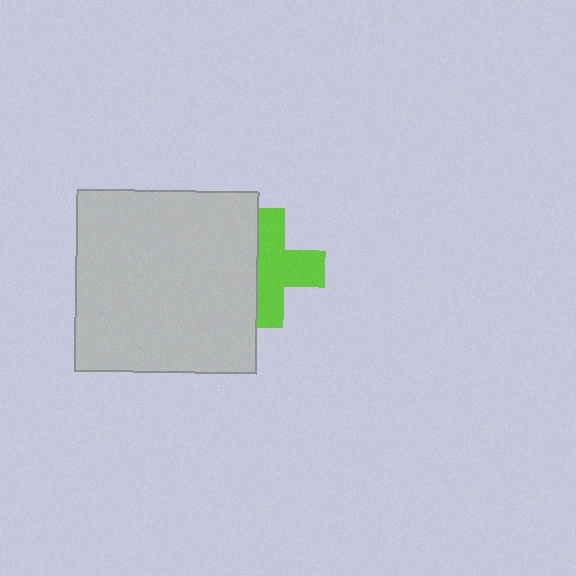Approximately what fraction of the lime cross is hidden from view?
Roughly 37% of the lime cross is hidden behind the light gray square.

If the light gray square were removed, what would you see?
You would see the complete lime cross.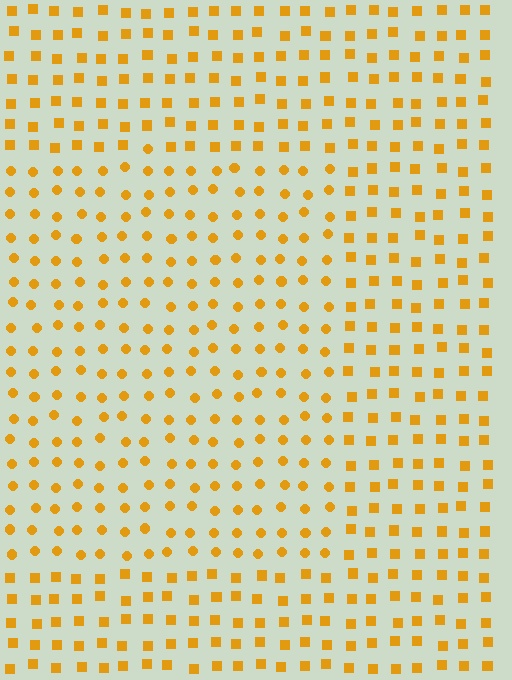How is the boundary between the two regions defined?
The boundary is defined by a change in element shape: circles inside vs. squares outside. All elements share the same color and spacing.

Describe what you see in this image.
The image is filled with small orange elements arranged in a uniform grid. A rectangle-shaped region contains circles, while the surrounding area contains squares. The boundary is defined purely by the change in element shape.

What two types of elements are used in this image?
The image uses circles inside the rectangle region and squares outside it.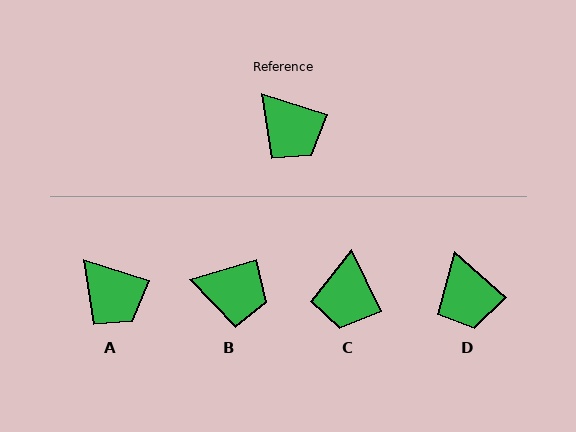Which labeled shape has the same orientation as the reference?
A.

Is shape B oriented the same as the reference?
No, it is off by about 35 degrees.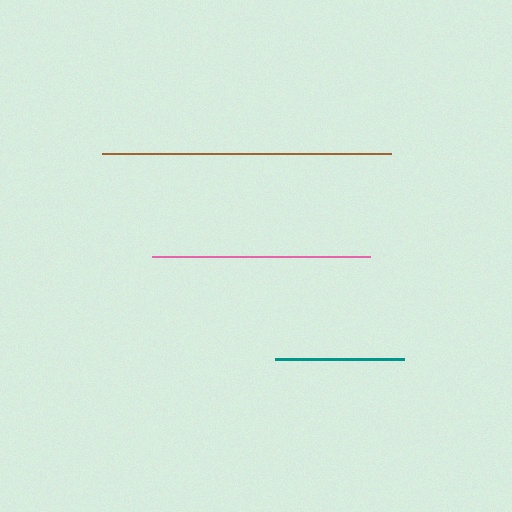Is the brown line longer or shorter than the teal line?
The brown line is longer than the teal line.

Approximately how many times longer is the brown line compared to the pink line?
The brown line is approximately 1.3 times the length of the pink line.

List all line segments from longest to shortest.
From longest to shortest: brown, pink, teal.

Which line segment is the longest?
The brown line is the longest at approximately 288 pixels.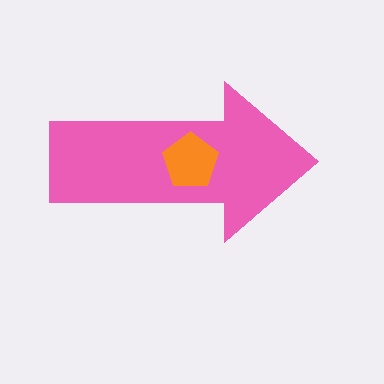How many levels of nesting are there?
2.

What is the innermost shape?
The orange pentagon.